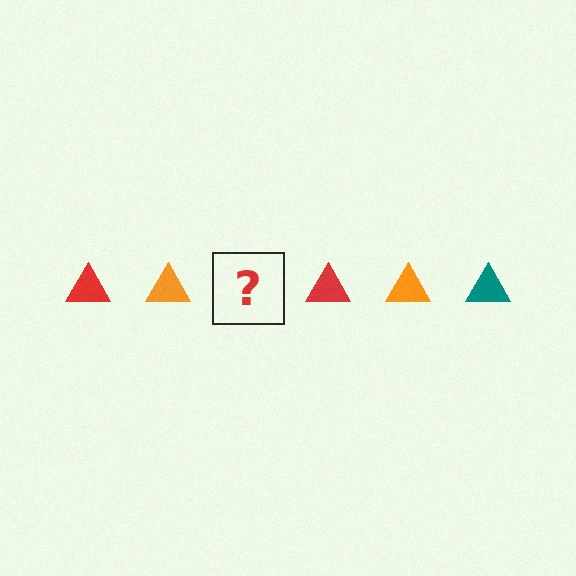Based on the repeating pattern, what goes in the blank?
The blank should be a teal triangle.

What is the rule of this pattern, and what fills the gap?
The rule is that the pattern cycles through red, orange, teal triangles. The gap should be filled with a teal triangle.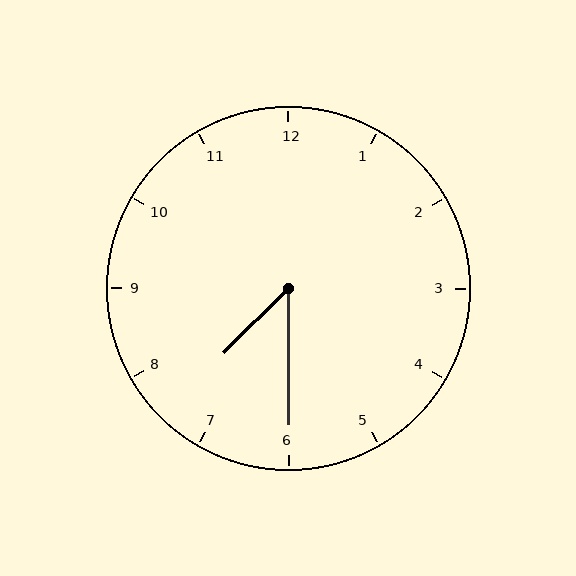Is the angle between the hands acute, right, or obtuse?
It is acute.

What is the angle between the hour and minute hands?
Approximately 45 degrees.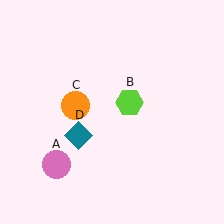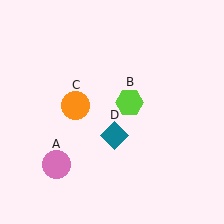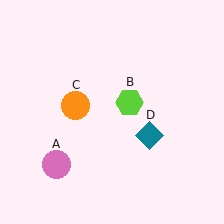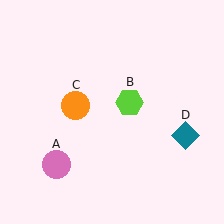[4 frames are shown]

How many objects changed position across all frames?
1 object changed position: teal diamond (object D).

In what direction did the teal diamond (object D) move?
The teal diamond (object D) moved right.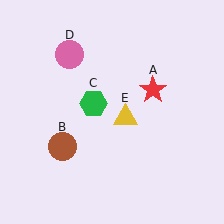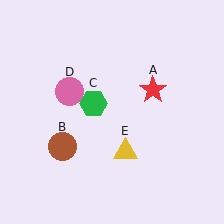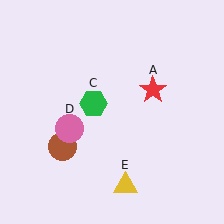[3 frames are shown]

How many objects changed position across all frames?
2 objects changed position: pink circle (object D), yellow triangle (object E).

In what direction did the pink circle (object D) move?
The pink circle (object D) moved down.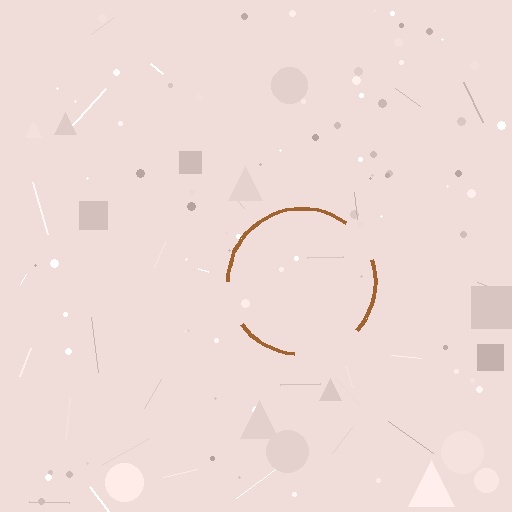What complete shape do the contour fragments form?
The contour fragments form a circle.